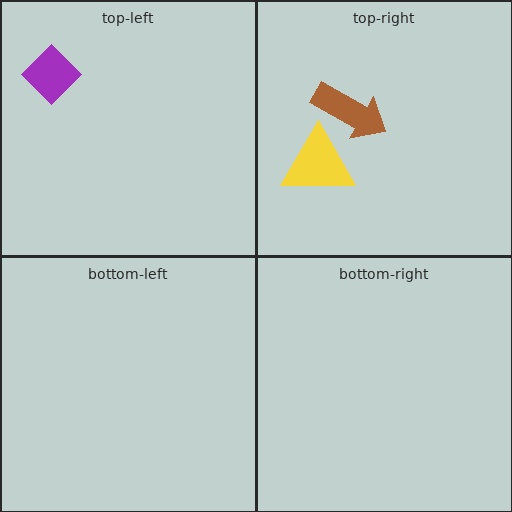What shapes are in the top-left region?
The purple diamond.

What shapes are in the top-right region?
The brown arrow, the yellow triangle.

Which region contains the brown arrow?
The top-right region.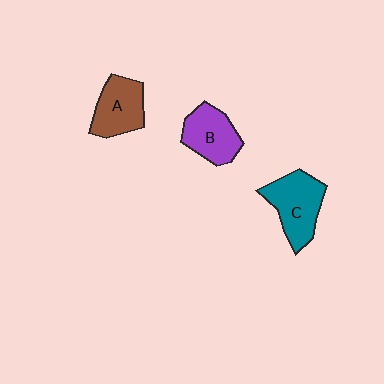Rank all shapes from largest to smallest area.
From largest to smallest: C (teal), A (brown), B (purple).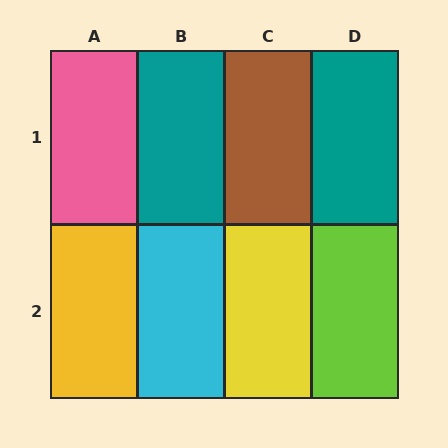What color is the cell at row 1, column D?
Teal.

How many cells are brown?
1 cell is brown.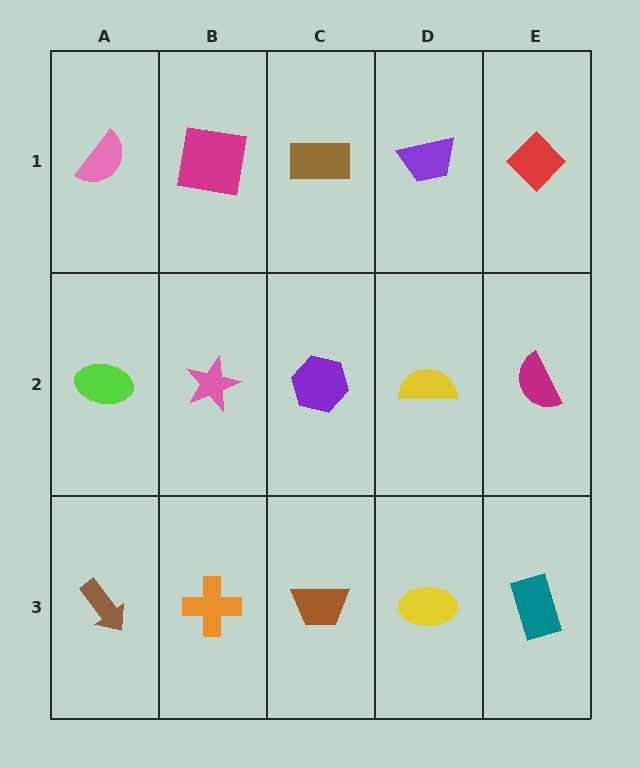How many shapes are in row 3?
5 shapes.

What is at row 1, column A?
A pink semicircle.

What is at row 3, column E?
A teal rectangle.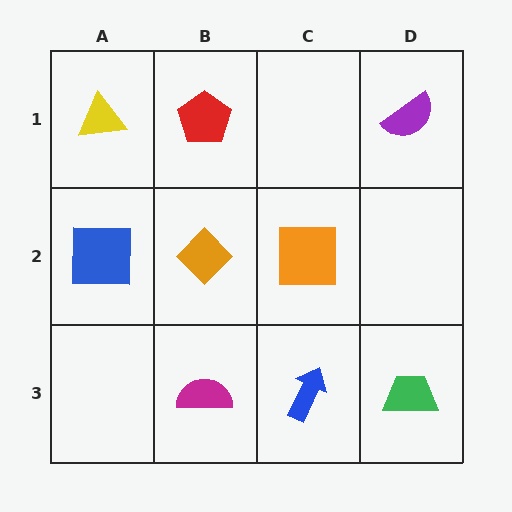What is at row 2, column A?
A blue square.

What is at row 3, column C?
A blue arrow.